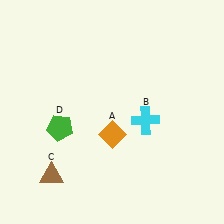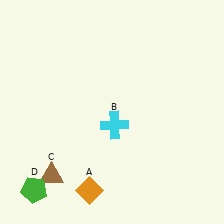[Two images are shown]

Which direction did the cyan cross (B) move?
The cyan cross (B) moved left.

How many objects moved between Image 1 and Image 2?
3 objects moved between the two images.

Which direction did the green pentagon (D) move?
The green pentagon (D) moved down.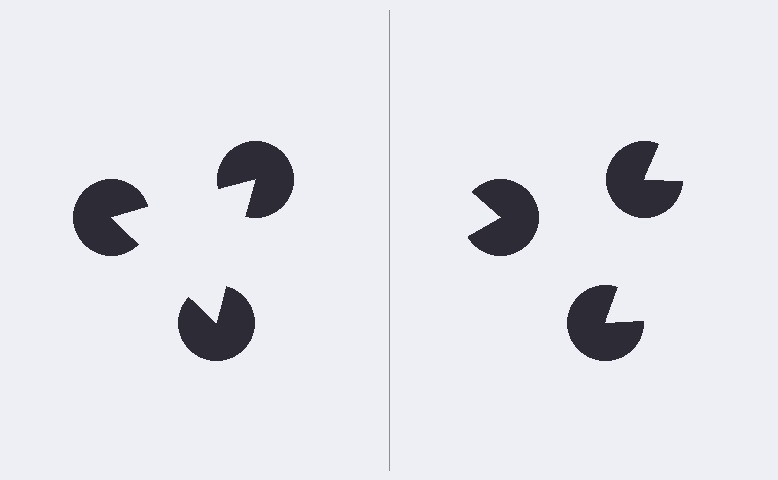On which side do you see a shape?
An illusory triangle appears on the left side. On the right side the wedge cuts are rotated, so no coherent shape forms.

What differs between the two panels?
The pac-man discs are positioned identically on both sides; only the wedge orientations differ. On the left they align to a triangle; on the right they are misaligned.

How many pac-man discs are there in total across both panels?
6 — 3 on each side.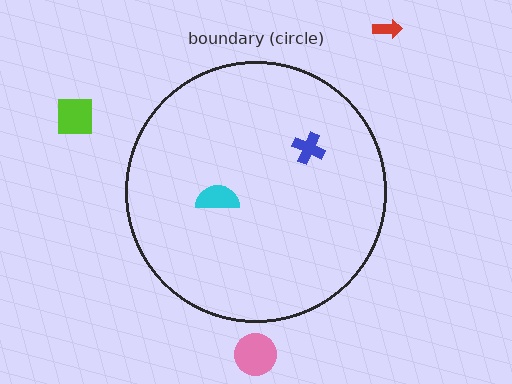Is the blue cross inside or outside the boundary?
Inside.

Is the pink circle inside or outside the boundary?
Outside.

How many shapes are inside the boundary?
2 inside, 3 outside.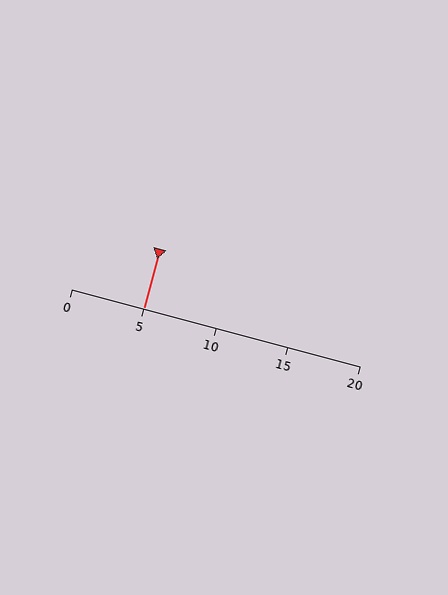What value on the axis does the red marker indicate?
The marker indicates approximately 5.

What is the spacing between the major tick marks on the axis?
The major ticks are spaced 5 apart.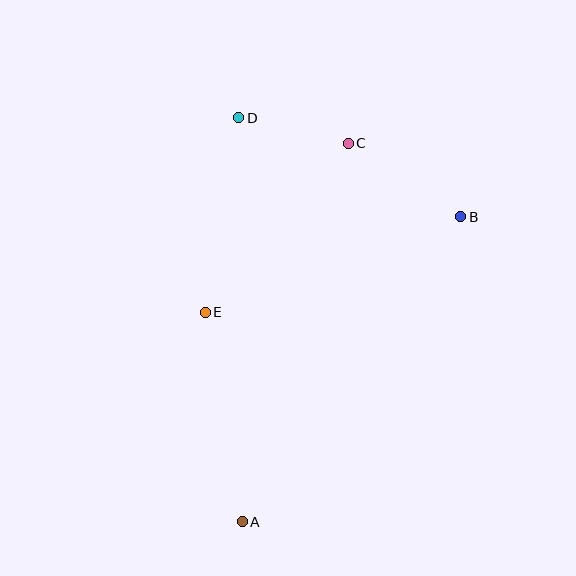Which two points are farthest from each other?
Points A and D are farthest from each other.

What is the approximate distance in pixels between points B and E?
The distance between B and E is approximately 272 pixels.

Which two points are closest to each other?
Points C and D are closest to each other.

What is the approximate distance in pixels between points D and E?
The distance between D and E is approximately 197 pixels.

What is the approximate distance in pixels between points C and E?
The distance between C and E is approximately 222 pixels.